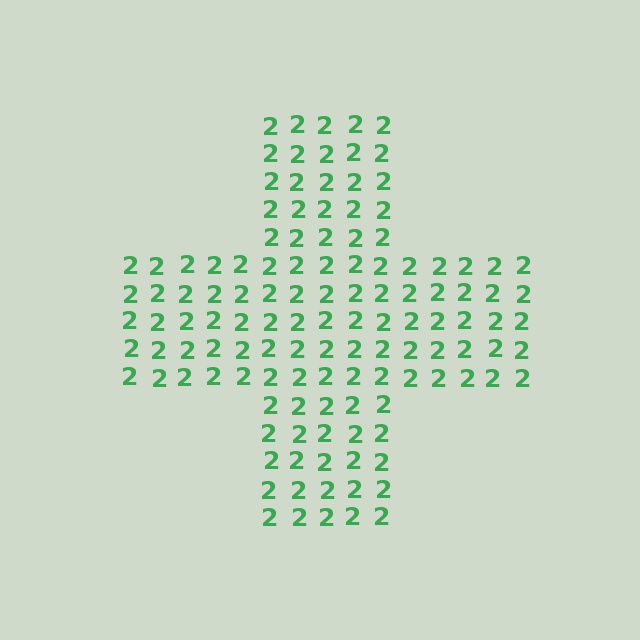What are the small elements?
The small elements are digit 2's.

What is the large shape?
The large shape is a cross.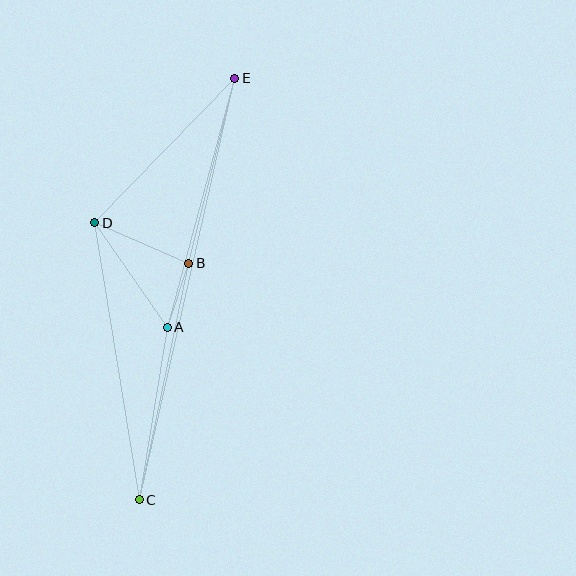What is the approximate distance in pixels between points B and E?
The distance between B and E is approximately 191 pixels.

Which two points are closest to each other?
Points A and B are closest to each other.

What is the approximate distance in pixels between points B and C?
The distance between B and C is approximately 242 pixels.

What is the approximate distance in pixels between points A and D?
The distance between A and D is approximately 127 pixels.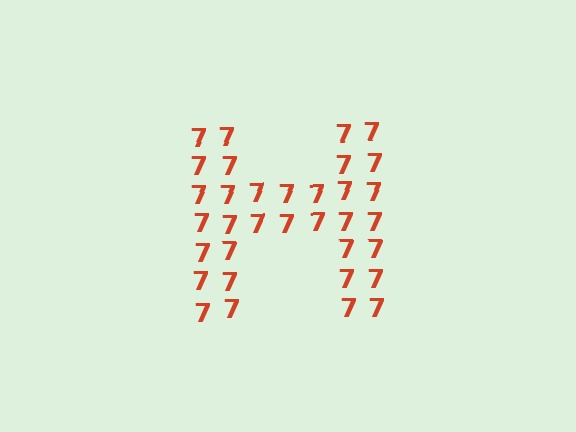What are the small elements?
The small elements are digit 7's.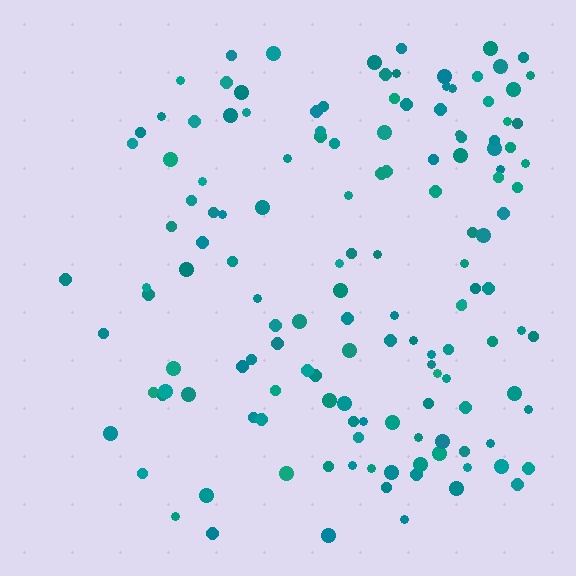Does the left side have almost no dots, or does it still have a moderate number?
Still a moderate number, just noticeably fewer than the right.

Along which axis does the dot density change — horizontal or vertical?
Horizontal.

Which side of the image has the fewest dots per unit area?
The left.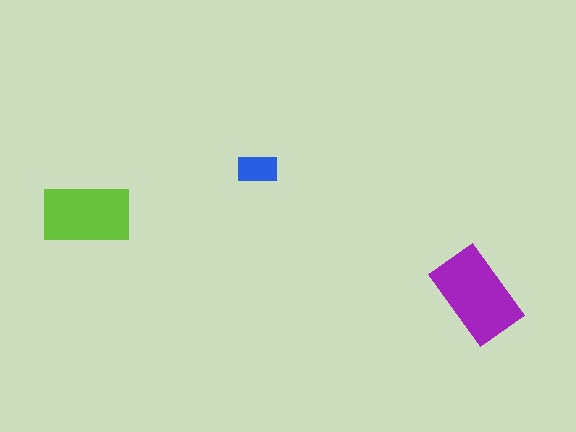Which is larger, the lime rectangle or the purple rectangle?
The purple one.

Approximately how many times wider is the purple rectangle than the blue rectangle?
About 2.5 times wider.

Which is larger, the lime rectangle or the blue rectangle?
The lime one.